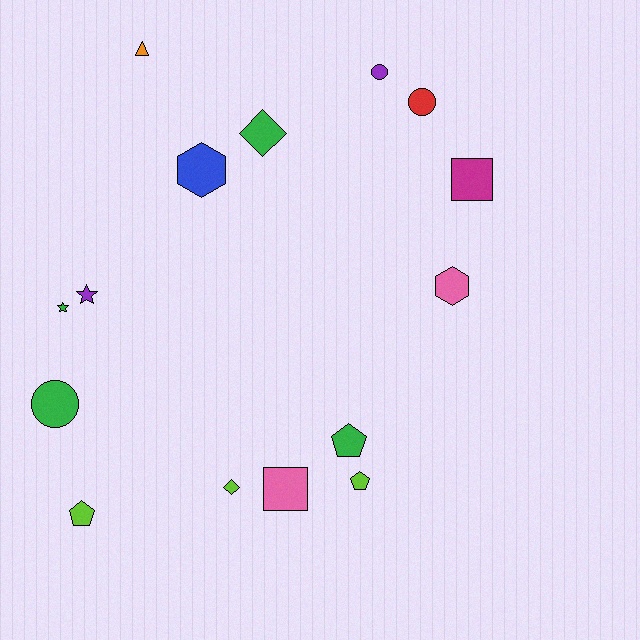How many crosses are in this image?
There are no crosses.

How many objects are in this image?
There are 15 objects.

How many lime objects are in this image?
There are 3 lime objects.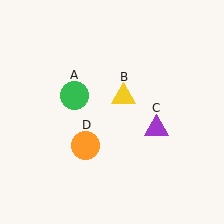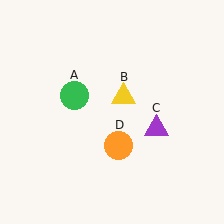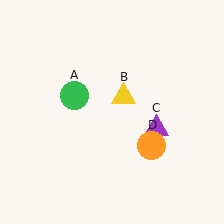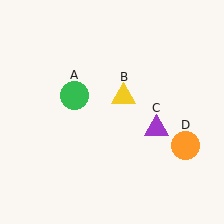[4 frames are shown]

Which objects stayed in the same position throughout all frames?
Green circle (object A) and yellow triangle (object B) and purple triangle (object C) remained stationary.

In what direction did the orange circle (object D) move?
The orange circle (object D) moved right.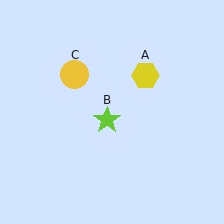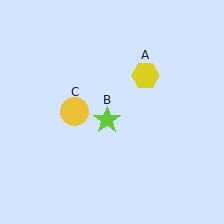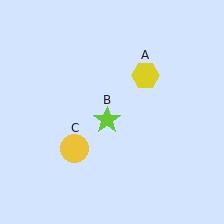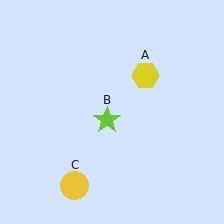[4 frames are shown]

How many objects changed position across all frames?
1 object changed position: yellow circle (object C).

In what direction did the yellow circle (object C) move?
The yellow circle (object C) moved down.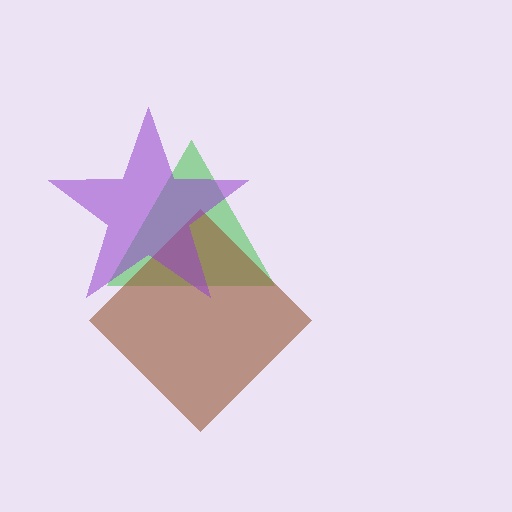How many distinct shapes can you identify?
There are 3 distinct shapes: a green triangle, a brown diamond, a purple star.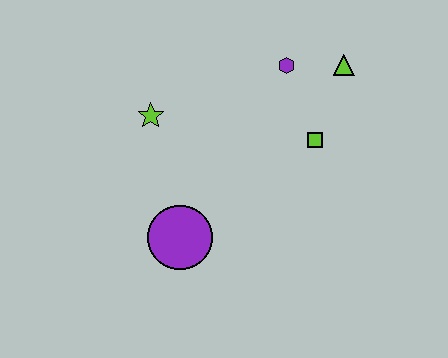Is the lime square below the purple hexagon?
Yes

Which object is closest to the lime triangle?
The purple hexagon is closest to the lime triangle.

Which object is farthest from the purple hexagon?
The purple circle is farthest from the purple hexagon.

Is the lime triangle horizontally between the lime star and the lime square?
No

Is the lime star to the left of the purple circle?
Yes